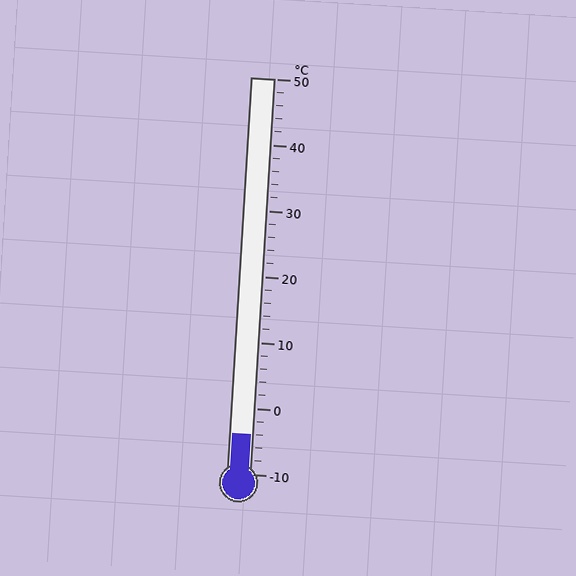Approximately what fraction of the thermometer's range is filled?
The thermometer is filled to approximately 10% of its range.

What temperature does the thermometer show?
The thermometer shows approximately -4°C.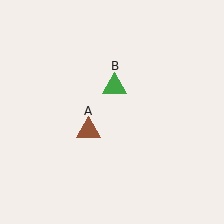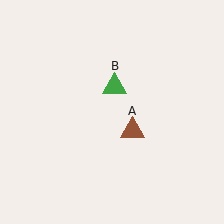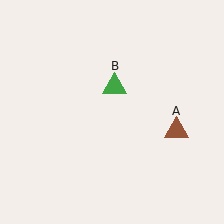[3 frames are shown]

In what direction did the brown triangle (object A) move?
The brown triangle (object A) moved right.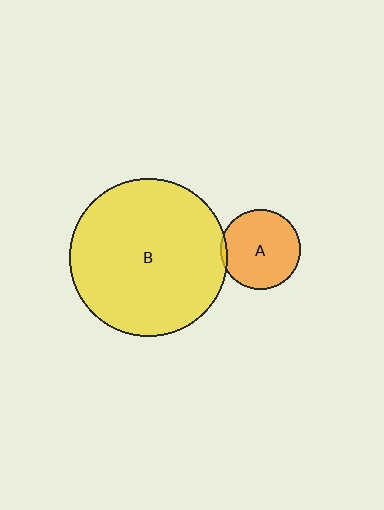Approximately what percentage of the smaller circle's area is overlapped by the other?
Approximately 5%.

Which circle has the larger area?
Circle B (yellow).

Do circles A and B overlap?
Yes.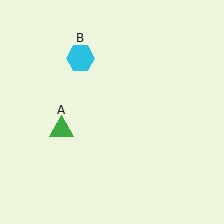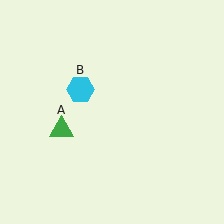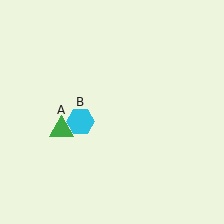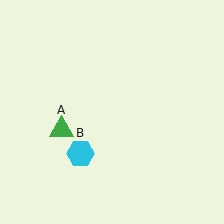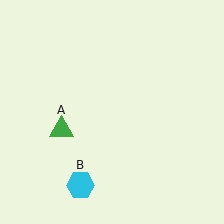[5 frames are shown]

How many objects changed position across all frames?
1 object changed position: cyan hexagon (object B).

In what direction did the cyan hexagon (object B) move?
The cyan hexagon (object B) moved down.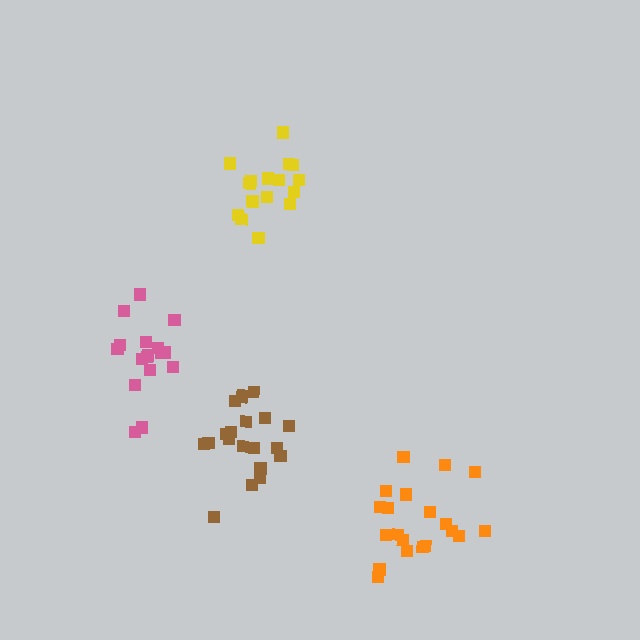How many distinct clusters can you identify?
There are 4 distinct clusters.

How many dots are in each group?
Group 1: 17 dots, Group 2: 20 dots, Group 3: 20 dots, Group 4: 17 dots (74 total).